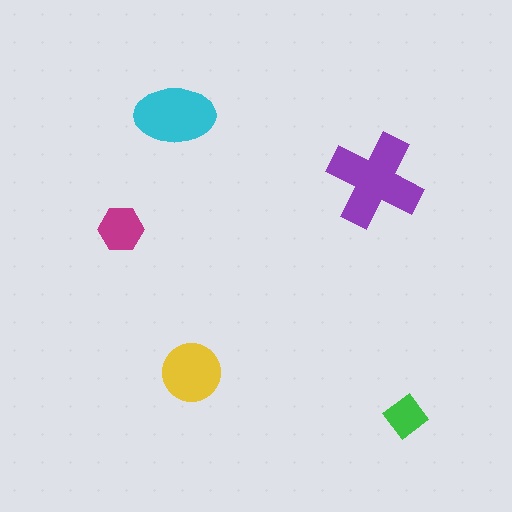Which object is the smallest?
The green diamond.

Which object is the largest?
The purple cross.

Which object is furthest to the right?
The green diamond is rightmost.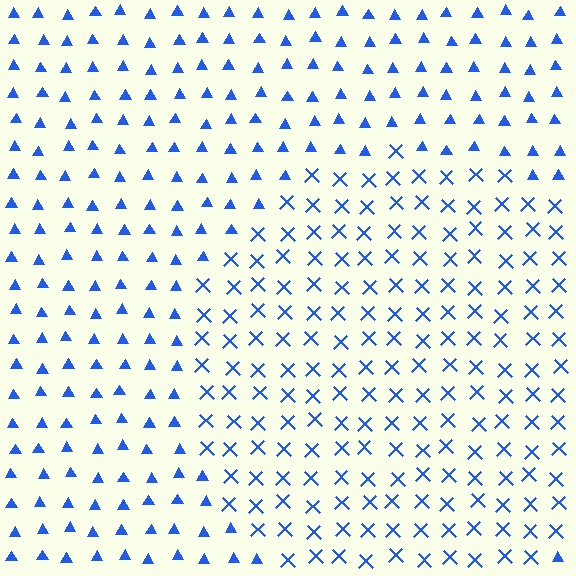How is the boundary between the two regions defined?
The boundary is defined by a change in element shape: X marks inside vs. triangles outside. All elements share the same color and spacing.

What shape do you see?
I see a circle.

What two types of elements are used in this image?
The image uses X marks inside the circle region and triangles outside it.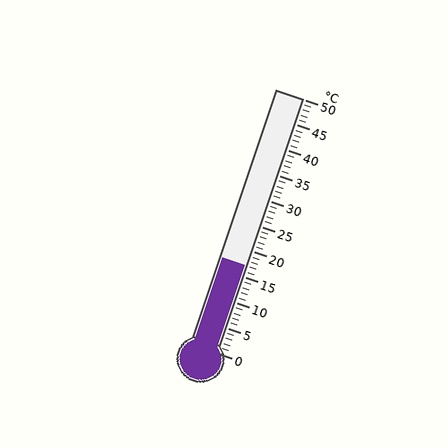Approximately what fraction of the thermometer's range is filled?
The thermometer is filled to approximately 35% of its range.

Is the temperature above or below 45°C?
The temperature is below 45°C.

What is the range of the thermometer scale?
The thermometer scale ranges from 0°C to 50°C.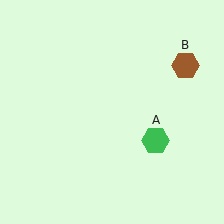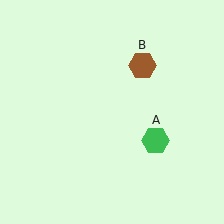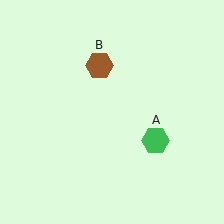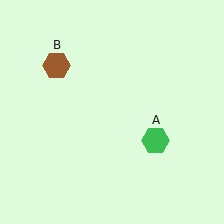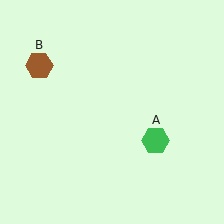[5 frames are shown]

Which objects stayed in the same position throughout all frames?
Green hexagon (object A) remained stationary.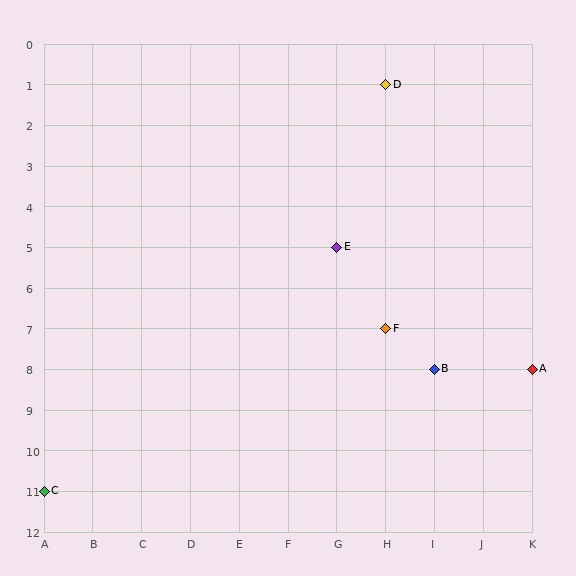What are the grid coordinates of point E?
Point E is at grid coordinates (G, 5).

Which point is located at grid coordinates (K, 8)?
Point A is at (K, 8).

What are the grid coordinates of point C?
Point C is at grid coordinates (A, 11).